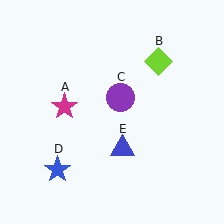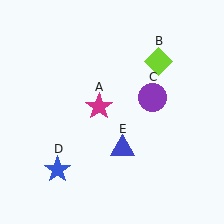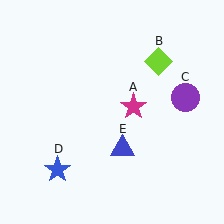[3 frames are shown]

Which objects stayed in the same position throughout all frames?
Lime diamond (object B) and blue star (object D) and blue triangle (object E) remained stationary.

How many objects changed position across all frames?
2 objects changed position: magenta star (object A), purple circle (object C).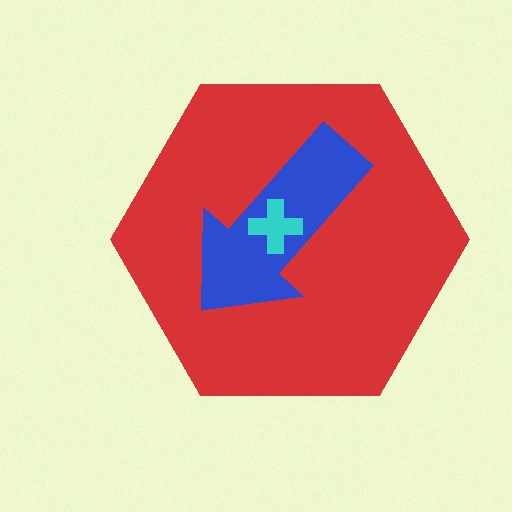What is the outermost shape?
The red hexagon.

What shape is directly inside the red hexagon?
The blue arrow.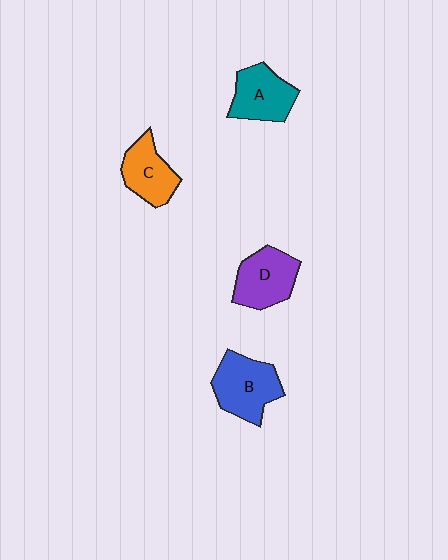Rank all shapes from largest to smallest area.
From largest to smallest: B (blue), D (purple), A (teal), C (orange).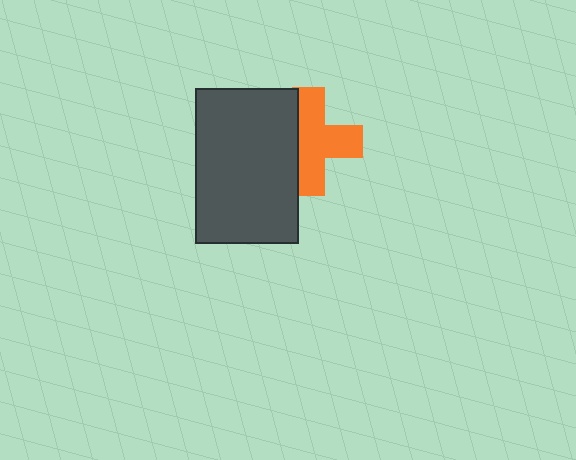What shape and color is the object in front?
The object in front is a dark gray rectangle.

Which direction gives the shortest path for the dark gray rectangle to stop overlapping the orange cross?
Moving left gives the shortest separation.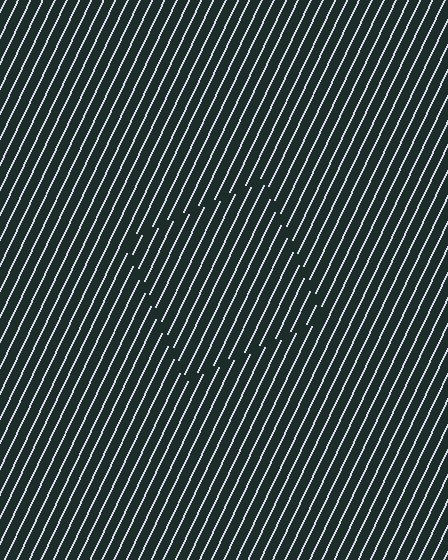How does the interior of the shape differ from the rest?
The interior of the shape contains the same grating, shifted by half a period — the contour is defined by the phase discontinuity where line-ends from the inner and outer gratings abut.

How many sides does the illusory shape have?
4 sides — the line-ends trace a square.